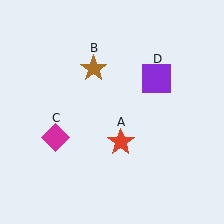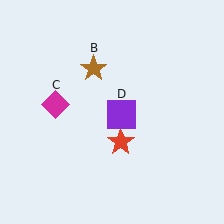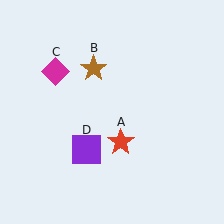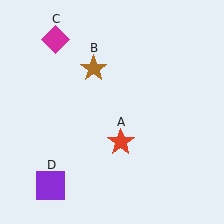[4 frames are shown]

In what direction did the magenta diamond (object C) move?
The magenta diamond (object C) moved up.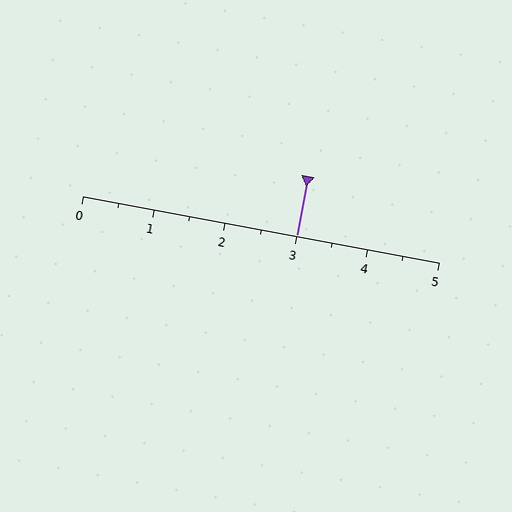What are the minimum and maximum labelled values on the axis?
The axis runs from 0 to 5.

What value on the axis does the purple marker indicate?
The marker indicates approximately 3.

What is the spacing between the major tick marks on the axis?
The major ticks are spaced 1 apart.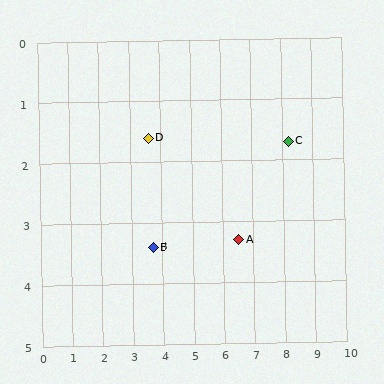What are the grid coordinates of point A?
Point A is at approximately (6.5, 3.3).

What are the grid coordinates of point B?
Point B is at approximately (3.7, 3.4).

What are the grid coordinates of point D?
Point D is at approximately (3.6, 1.6).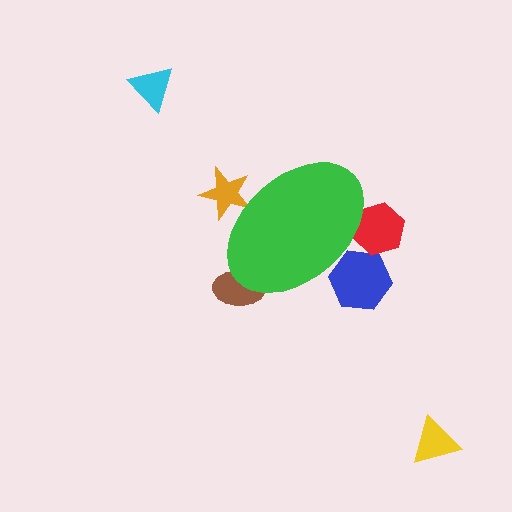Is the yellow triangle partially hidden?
No, the yellow triangle is fully visible.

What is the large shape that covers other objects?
A green ellipse.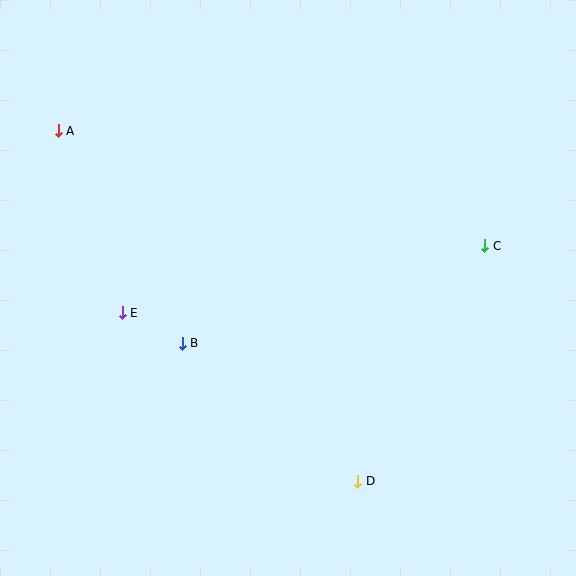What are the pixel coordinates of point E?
Point E is at (122, 313).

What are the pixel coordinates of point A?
Point A is at (58, 131).